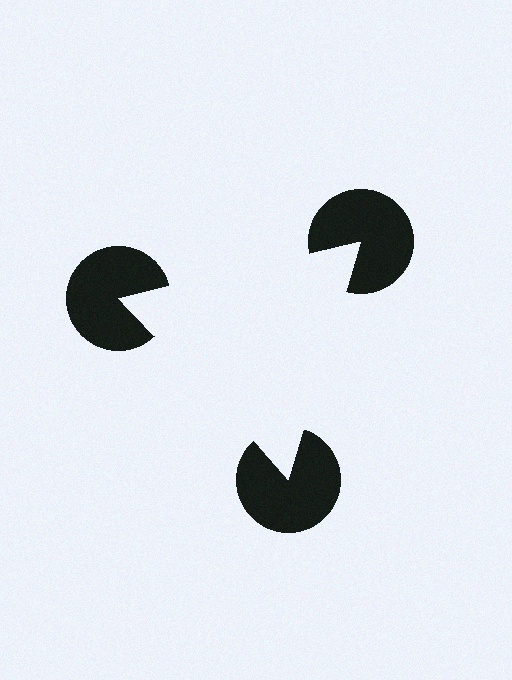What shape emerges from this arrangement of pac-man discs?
An illusory triangle — its edges are inferred from the aligned wedge cuts in the pac-man discs, not physically drawn.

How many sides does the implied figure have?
3 sides.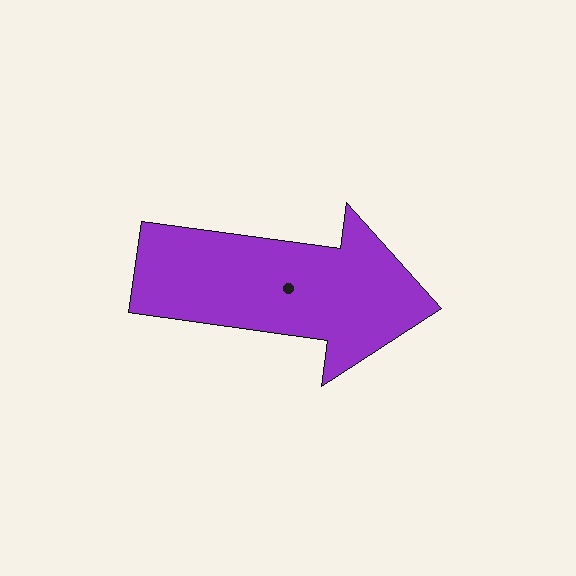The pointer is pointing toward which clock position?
Roughly 3 o'clock.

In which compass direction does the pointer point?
East.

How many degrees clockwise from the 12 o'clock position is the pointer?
Approximately 98 degrees.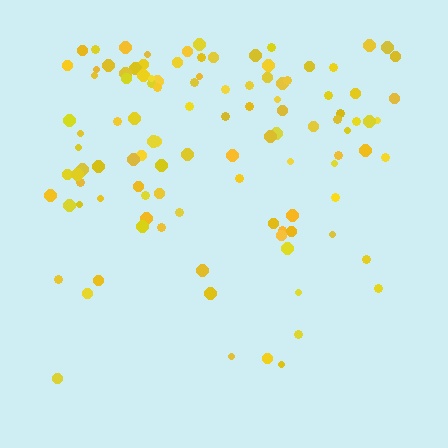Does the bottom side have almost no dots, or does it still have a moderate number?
Still a moderate number, just noticeably fewer than the top.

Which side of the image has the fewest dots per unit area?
The bottom.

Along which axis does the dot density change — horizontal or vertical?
Vertical.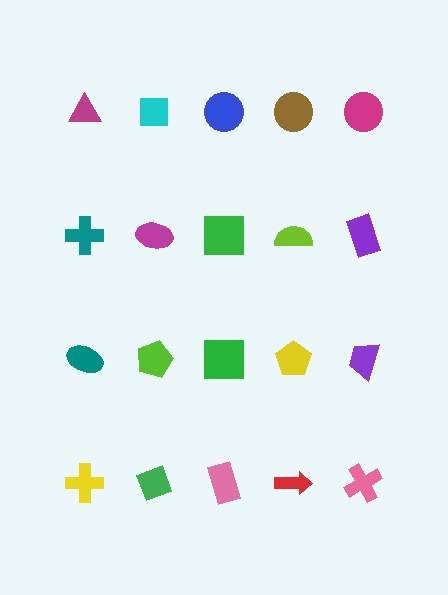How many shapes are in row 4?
5 shapes.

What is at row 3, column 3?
A green square.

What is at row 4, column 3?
A pink rectangle.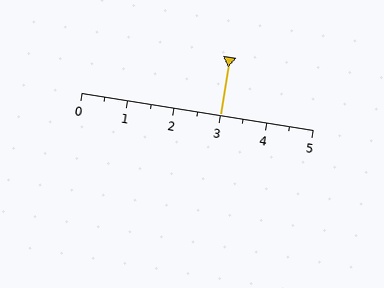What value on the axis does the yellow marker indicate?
The marker indicates approximately 3.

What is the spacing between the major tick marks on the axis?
The major ticks are spaced 1 apart.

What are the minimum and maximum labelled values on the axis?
The axis runs from 0 to 5.